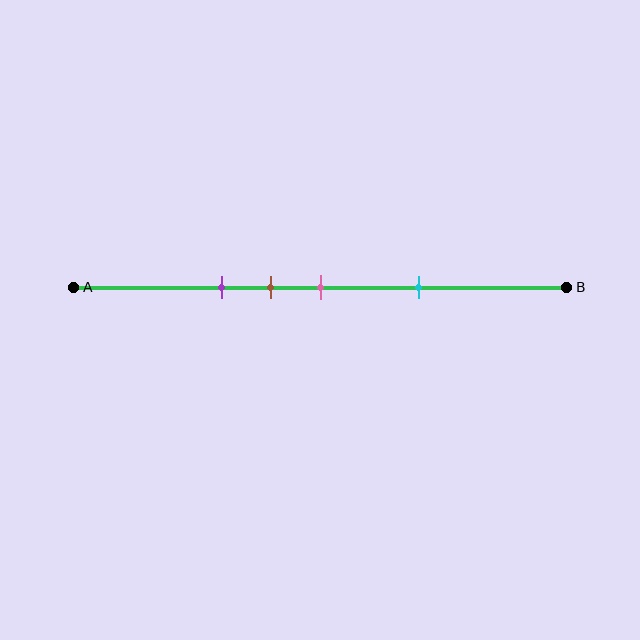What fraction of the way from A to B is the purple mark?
The purple mark is approximately 30% (0.3) of the way from A to B.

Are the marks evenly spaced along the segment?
No, the marks are not evenly spaced.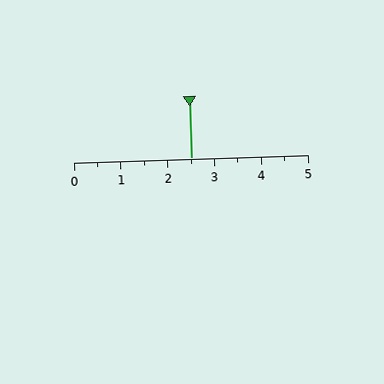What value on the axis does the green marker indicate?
The marker indicates approximately 2.5.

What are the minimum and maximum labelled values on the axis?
The axis runs from 0 to 5.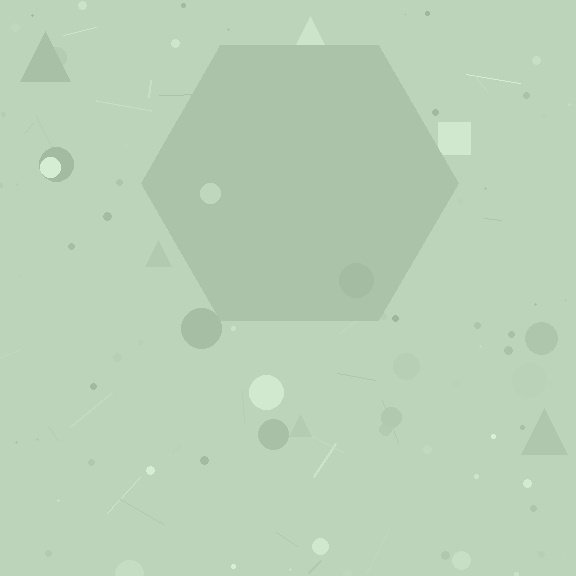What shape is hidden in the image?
A hexagon is hidden in the image.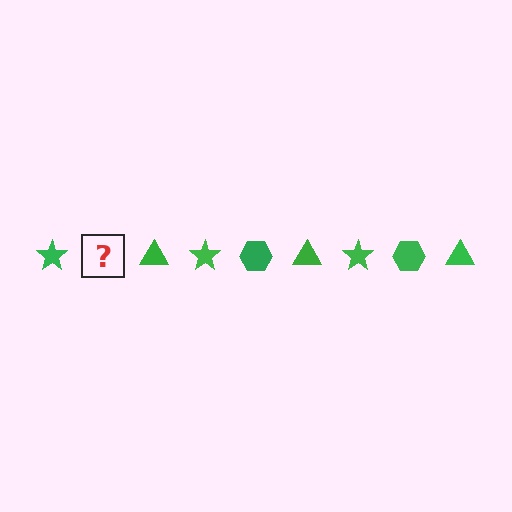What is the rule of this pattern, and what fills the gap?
The rule is that the pattern cycles through star, hexagon, triangle shapes in green. The gap should be filled with a green hexagon.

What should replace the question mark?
The question mark should be replaced with a green hexagon.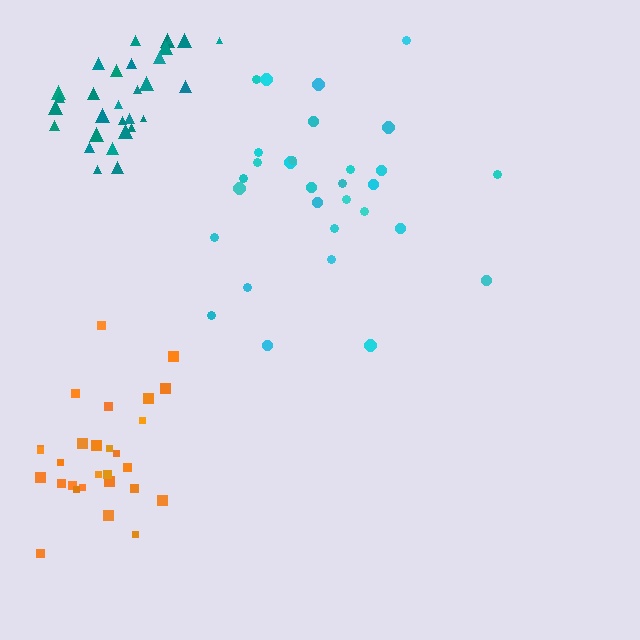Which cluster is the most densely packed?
Teal.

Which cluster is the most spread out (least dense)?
Cyan.